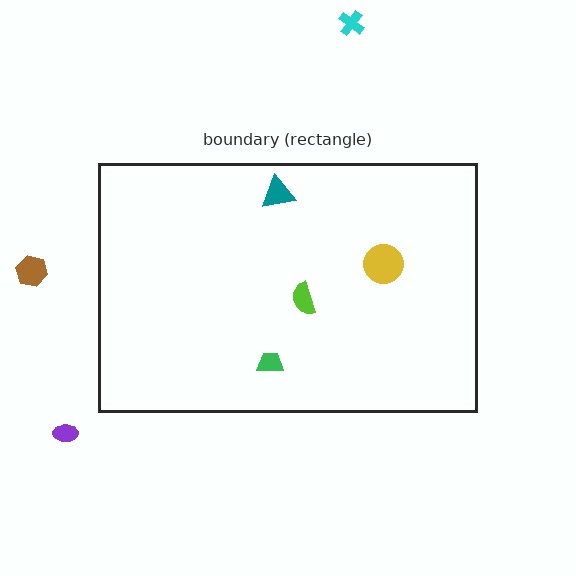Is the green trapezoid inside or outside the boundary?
Inside.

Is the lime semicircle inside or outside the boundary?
Inside.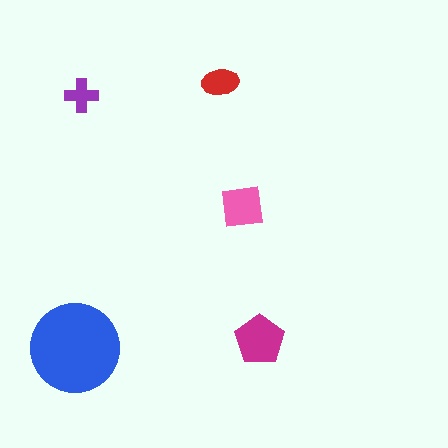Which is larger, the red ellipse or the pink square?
The pink square.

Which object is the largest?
The blue circle.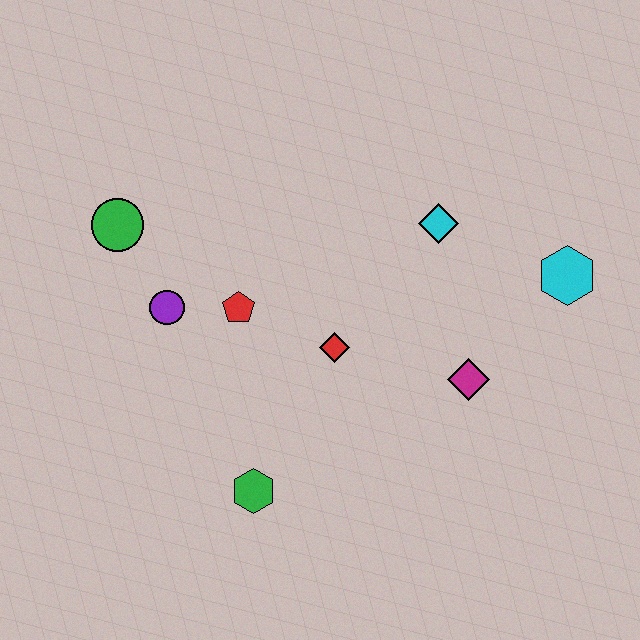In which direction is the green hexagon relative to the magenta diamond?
The green hexagon is to the left of the magenta diamond.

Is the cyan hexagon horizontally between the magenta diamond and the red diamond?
No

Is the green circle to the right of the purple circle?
No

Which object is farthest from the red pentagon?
The cyan hexagon is farthest from the red pentagon.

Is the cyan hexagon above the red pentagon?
Yes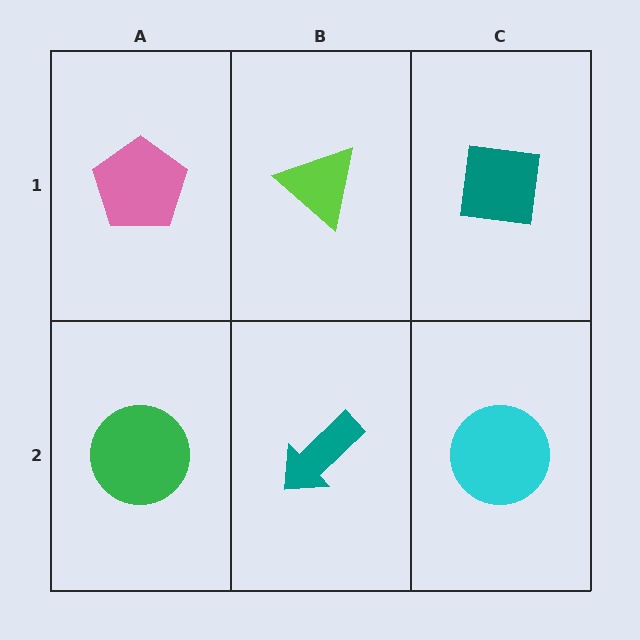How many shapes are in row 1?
3 shapes.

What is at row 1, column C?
A teal square.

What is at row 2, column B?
A teal arrow.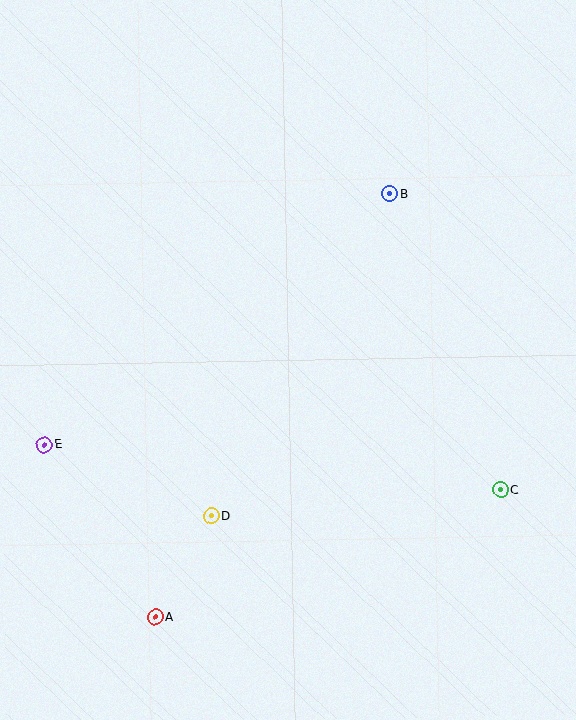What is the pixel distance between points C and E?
The distance between C and E is 458 pixels.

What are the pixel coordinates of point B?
Point B is at (390, 194).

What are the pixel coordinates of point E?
Point E is at (44, 445).